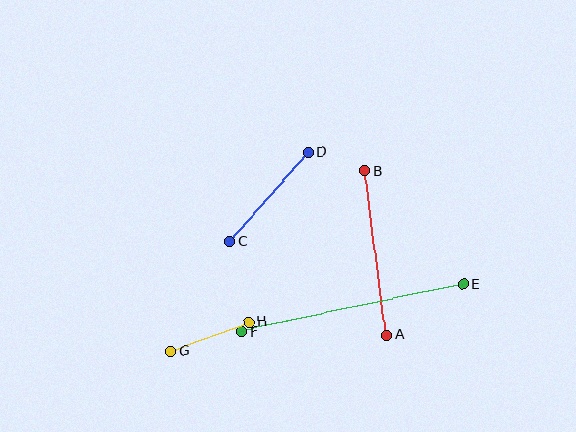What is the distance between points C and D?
The distance is approximately 119 pixels.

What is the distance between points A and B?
The distance is approximately 165 pixels.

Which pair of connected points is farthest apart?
Points E and F are farthest apart.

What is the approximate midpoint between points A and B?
The midpoint is at approximately (376, 253) pixels.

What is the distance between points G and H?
The distance is approximately 83 pixels.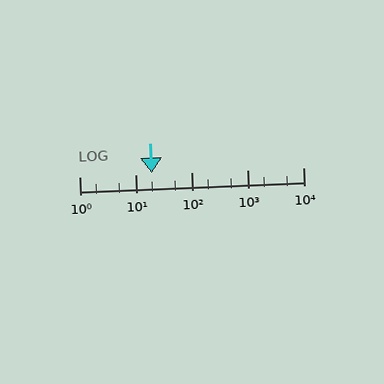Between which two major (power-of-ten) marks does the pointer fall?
The pointer is between 10 and 100.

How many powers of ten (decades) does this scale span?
The scale spans 4 decades, from 1 to 10000.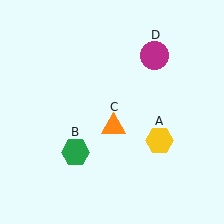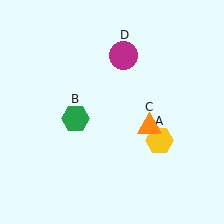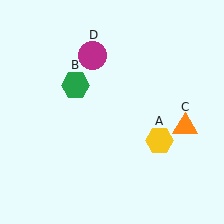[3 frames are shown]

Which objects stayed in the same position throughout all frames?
Yellow hexagon (object A) remained stationary.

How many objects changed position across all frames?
3 objects changed position: green hexagon (object B), orange triangle (object C), magenta circle (object D).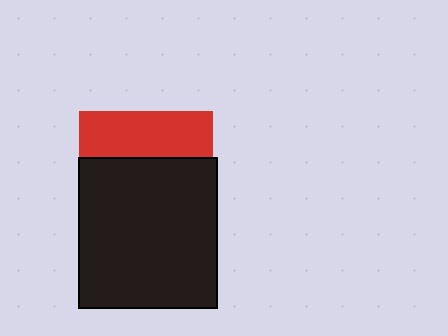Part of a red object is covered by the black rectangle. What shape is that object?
It is a square.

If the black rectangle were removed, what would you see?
You would see the complete red square.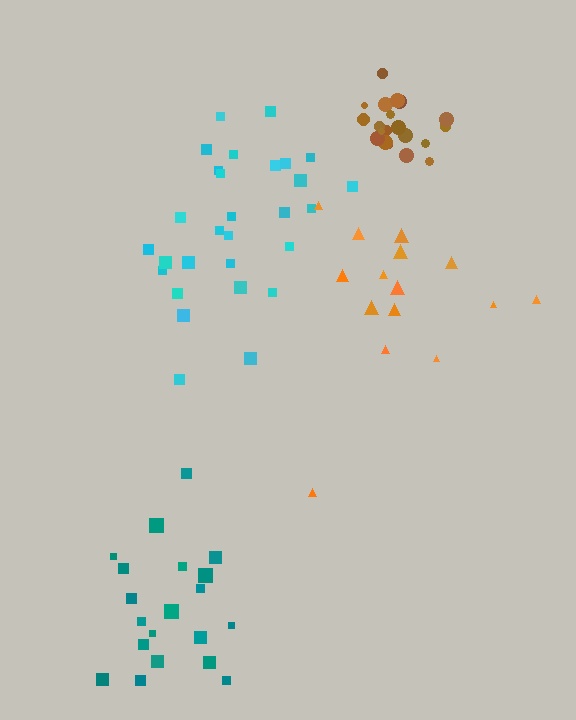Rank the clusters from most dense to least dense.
brown, cyan, teal, orange.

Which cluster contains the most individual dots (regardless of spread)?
Cyan (29).